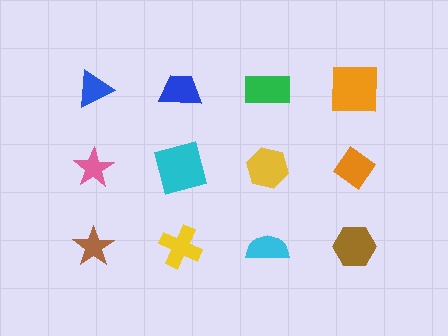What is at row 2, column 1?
A pink star.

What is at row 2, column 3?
A yellow hexagon.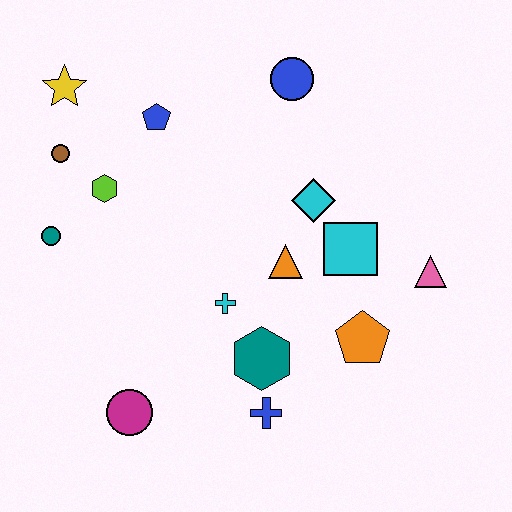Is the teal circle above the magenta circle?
Yes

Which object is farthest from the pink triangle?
The yellow star is farthest from the pink triangle.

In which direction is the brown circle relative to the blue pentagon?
The brown circle is to the left of the blue pentagon.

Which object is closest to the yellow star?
The brown circle is closest to the yellow star.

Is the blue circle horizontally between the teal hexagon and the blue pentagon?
No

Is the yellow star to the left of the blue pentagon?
Yes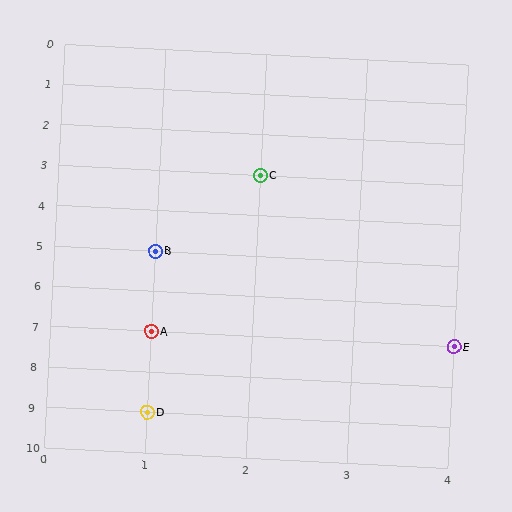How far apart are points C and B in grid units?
Points C and B are 1 column and 2 rows apart (about 2.2 grid units diagonally).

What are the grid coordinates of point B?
Point B is at grid coordinates (1, 5).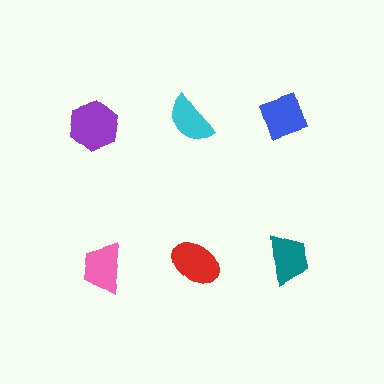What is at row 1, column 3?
A blue diamond.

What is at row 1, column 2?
A cyan semicircle.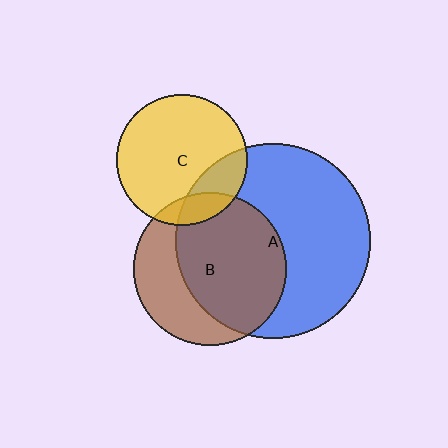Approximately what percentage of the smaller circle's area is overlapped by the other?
Approximately 20%.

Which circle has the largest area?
Circle A (blue).